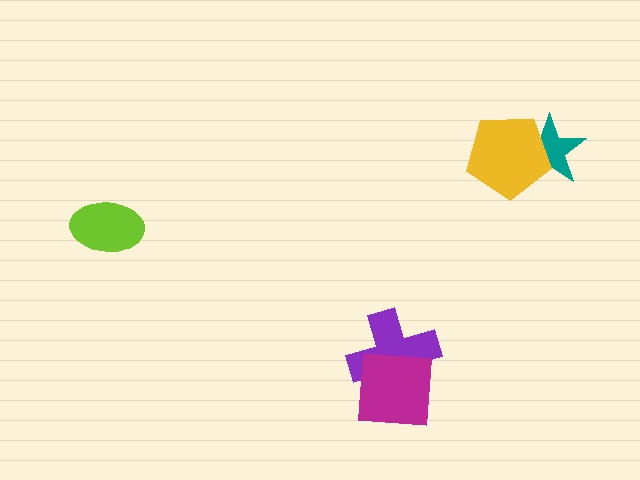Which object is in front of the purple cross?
The magenta square is in front of the purple cross.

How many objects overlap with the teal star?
1 object overlaps with the teal star.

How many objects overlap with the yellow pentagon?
1 object overlaps with the yellow pentagon.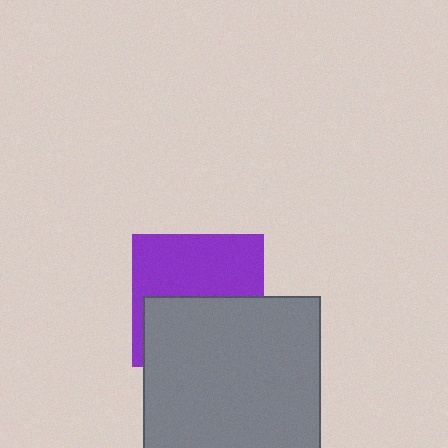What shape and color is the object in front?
The object in front is a gray square.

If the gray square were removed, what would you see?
You would see the complete purple square.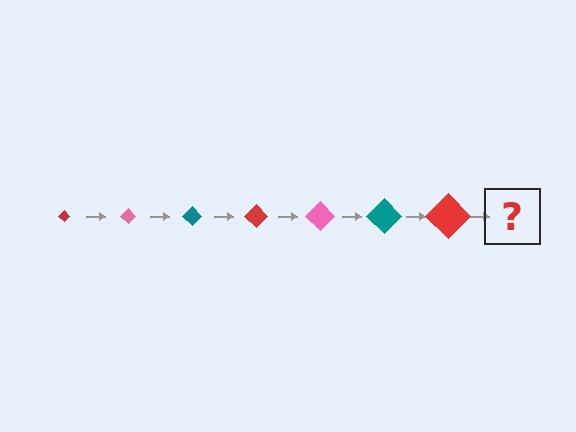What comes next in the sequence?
The next element should be a pink diamond, larger than the previous one.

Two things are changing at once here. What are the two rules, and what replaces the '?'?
The two rules are that the diamond grows larger each step and the color cycles through red, pink, and teal. The '?' should be a pink diamond, larger than the previous one.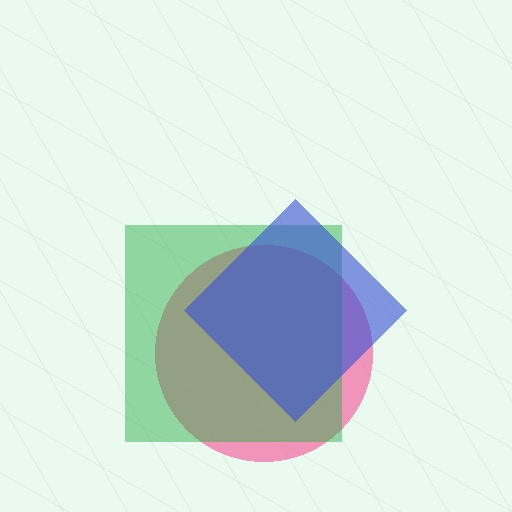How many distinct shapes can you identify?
There are 3 distinct shapes: a pink circle, a green square, a blue diamond.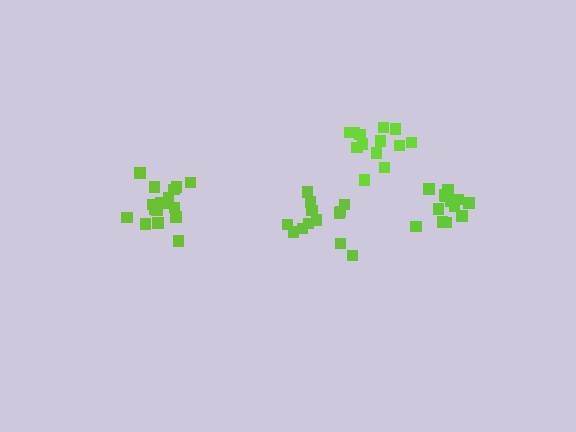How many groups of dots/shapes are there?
There are 4 groups.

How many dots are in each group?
Group 1: 13 dots, Group 2: 13 dots, Group 3: 17 dots, Group 4: 13 dots (56 total).